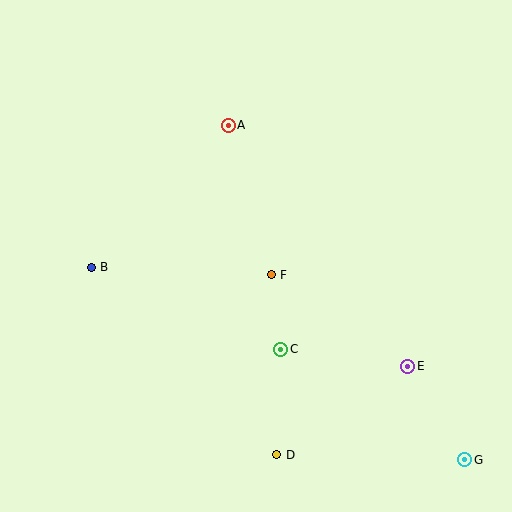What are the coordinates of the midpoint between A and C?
The midpoint between A and C is at (255, 237).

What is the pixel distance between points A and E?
The distance between A and E is 301 pixels.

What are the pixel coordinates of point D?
Point D is at (277, 455).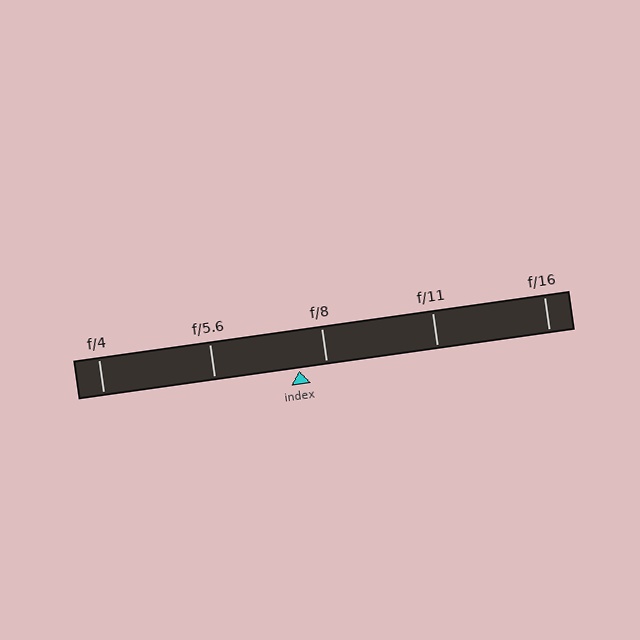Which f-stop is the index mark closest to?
The index mark is closest to f/8.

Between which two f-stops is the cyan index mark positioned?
The index mark is between f/5.6 and f/8.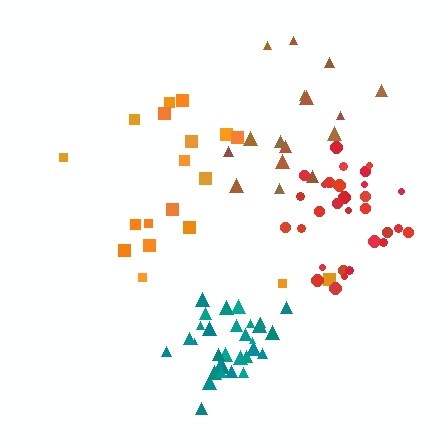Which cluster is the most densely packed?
Teal.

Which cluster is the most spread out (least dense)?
Orange.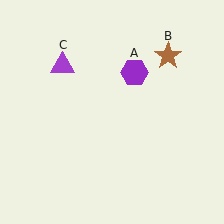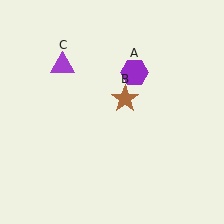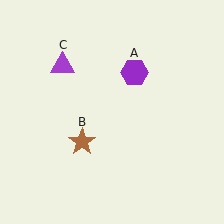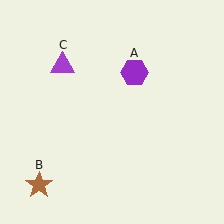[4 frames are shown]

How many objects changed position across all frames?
1 object changed position: brown star (object B).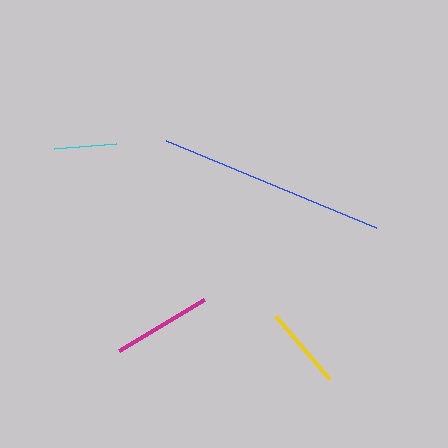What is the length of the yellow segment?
The yellow segment is approximately 83 pixels long.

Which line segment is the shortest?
The cyan line is the shortest at approximately 62 pixels.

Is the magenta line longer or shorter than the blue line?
The blue line is longer than the magenta line.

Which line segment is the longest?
The blue line is the longest at approximately 227 pixels.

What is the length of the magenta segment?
The magenta segment is approximately 99 pixels long.